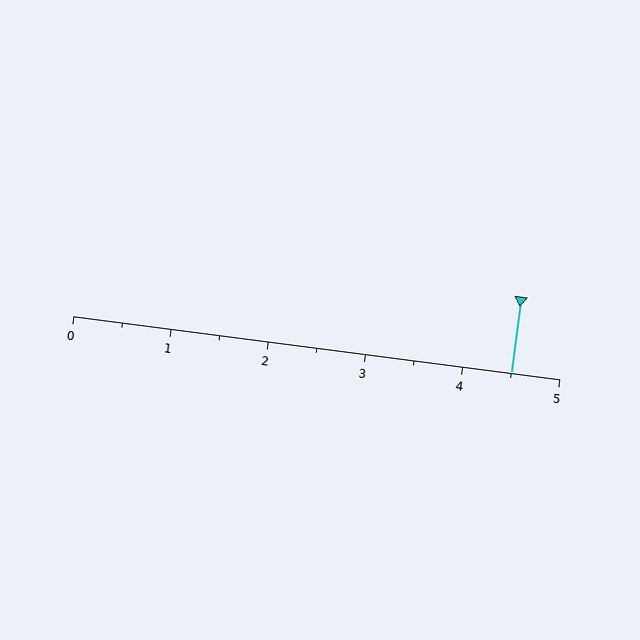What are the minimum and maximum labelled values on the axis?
The axis runs from 0 to 5.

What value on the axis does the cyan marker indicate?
The marker indicates approximately 4.5.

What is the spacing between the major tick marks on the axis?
The major ticks are spaced 1 apart.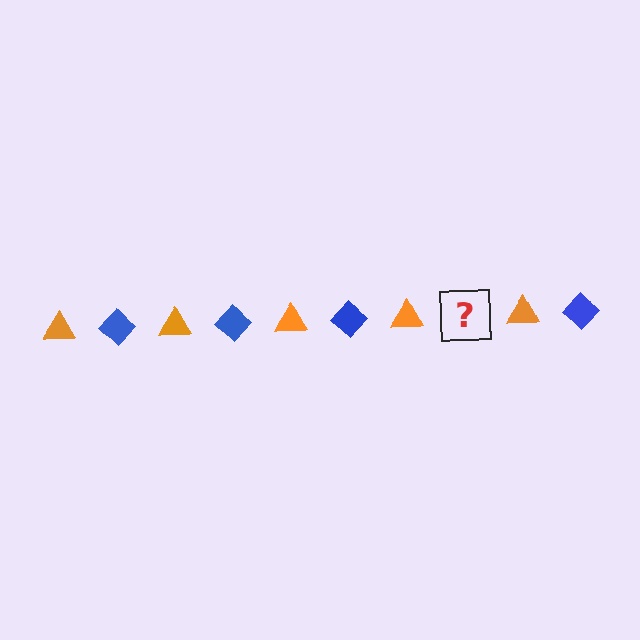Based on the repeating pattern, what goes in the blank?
The blank should be a blue diamond.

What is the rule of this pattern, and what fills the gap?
The rule is that the pattern alternates between orange triangle and blue diamond. The gap should be filled with a blue diamond.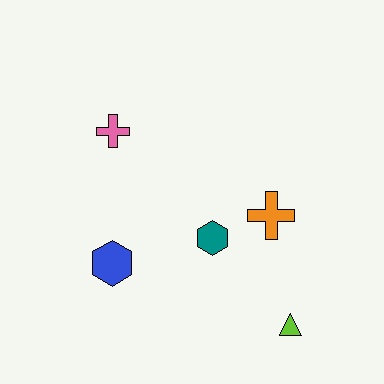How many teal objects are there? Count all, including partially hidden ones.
There is 1 teal object.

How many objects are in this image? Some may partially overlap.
There are 5 objects.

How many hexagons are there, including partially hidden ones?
There are 2 hexagons.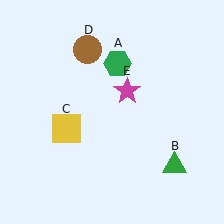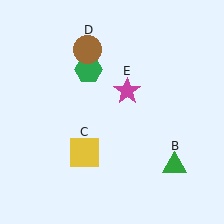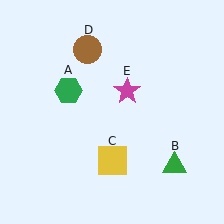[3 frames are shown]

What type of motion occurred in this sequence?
The green hexagon (object A), yellow square (object C) rotated counterclockwise around the center of the scene.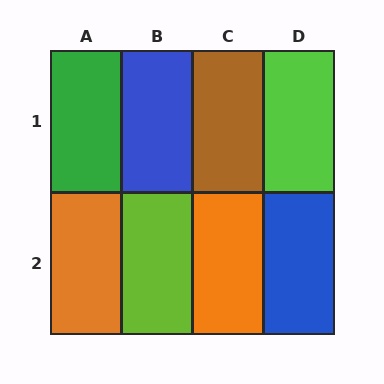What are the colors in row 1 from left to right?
Green, blue, brown, lime.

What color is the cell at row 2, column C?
Orange.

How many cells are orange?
2 cells are orange.